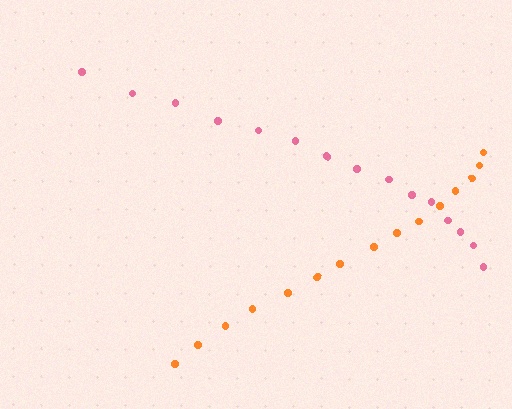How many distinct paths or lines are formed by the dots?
There are 2 distinct paths.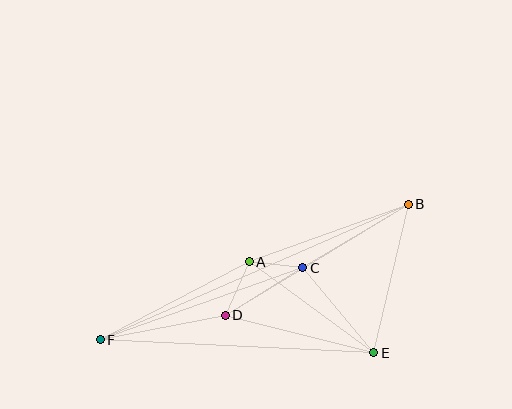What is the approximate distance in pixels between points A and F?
The distance between A and F is approximately 168 pixels.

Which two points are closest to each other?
Points A and C are closest to each other.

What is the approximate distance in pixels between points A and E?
The distance between A and E is approximately 154 pixels.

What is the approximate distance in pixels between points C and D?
The distance between C and D is approximately 91 pixels.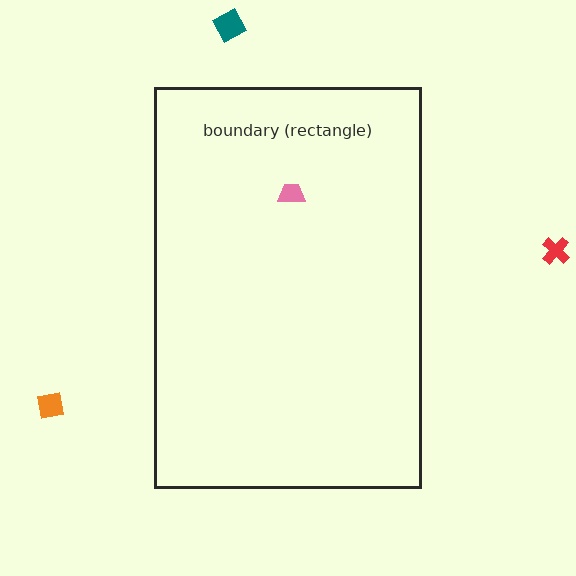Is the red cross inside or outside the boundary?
Outside.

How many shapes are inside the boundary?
1 inside, 3 outside.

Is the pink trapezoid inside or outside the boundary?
Inside.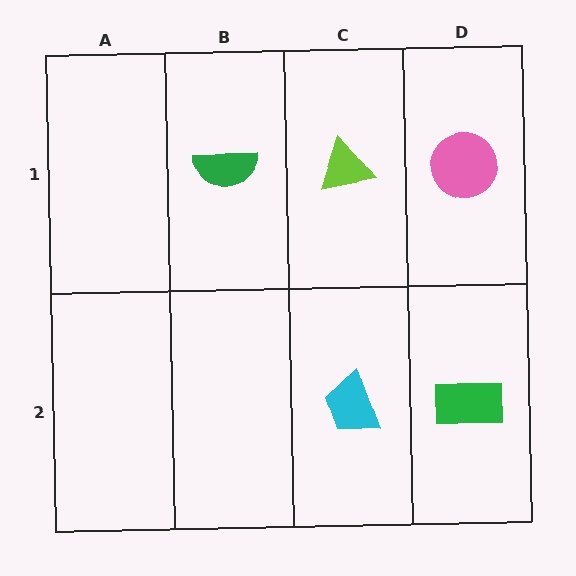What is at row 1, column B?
A green semicircle.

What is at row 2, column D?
A green rectangle.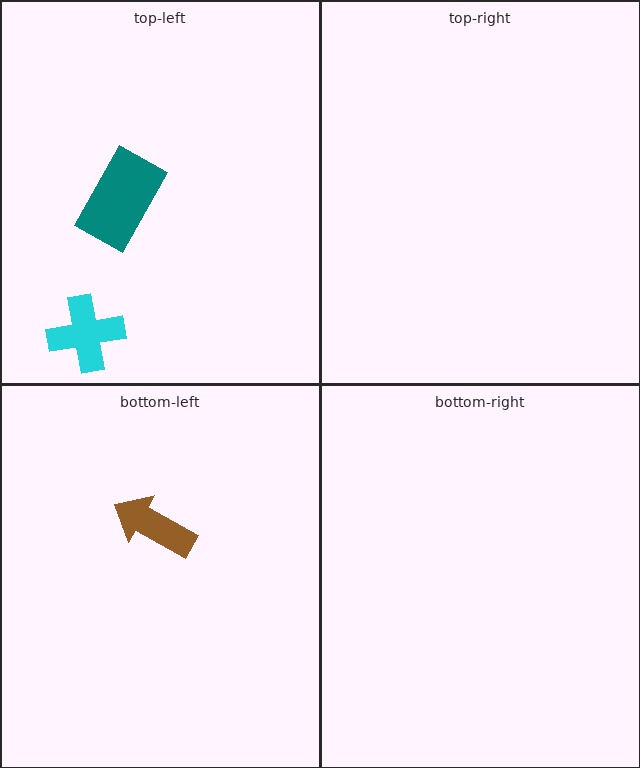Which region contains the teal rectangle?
The top-left region.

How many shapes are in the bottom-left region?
1.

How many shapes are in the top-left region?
2.